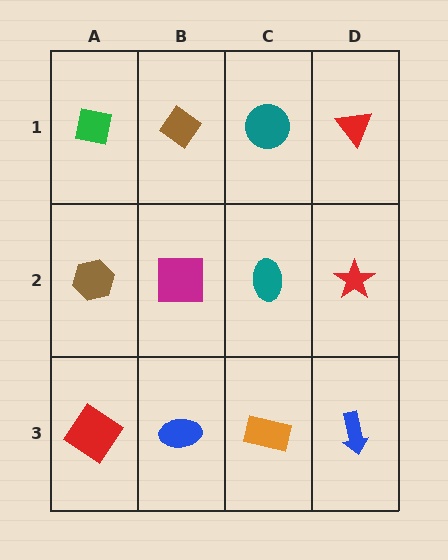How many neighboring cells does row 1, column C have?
3.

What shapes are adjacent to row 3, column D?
A red star (row 2, column D), an orange rectangle (row 3, column C).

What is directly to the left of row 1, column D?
A teal circle.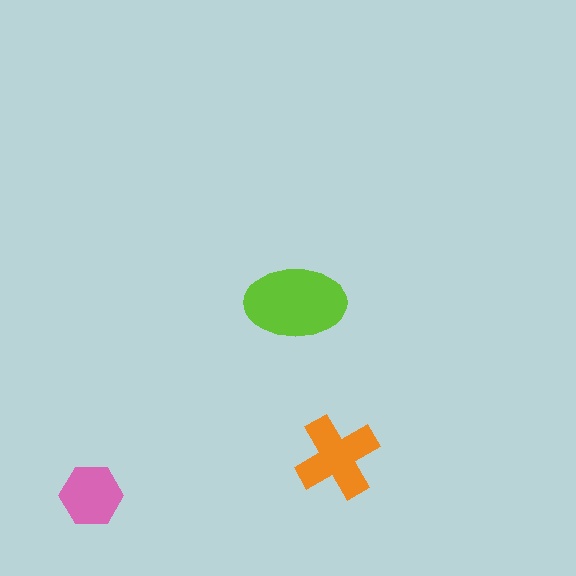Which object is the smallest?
The pink hexagon.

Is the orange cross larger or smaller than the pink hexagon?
Larger.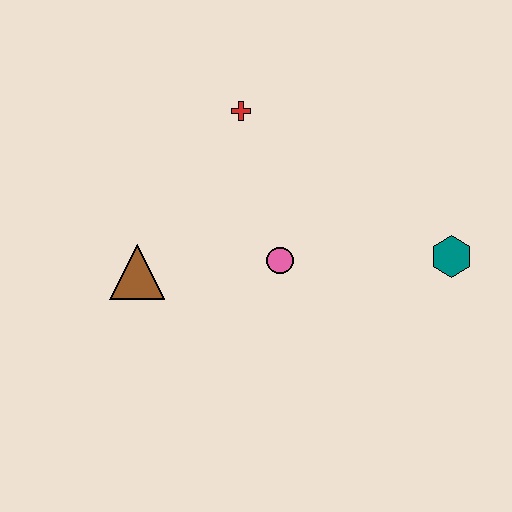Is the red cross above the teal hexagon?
Yes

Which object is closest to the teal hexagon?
The pink circle is closest to the teal hexagon.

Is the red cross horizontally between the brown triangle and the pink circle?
Yes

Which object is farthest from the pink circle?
The teal hexagon is farthest from the pink circle.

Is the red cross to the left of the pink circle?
Yes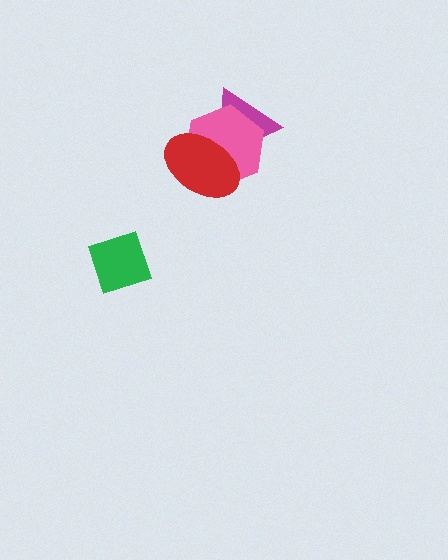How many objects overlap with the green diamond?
0 objects overlap with the green diamond.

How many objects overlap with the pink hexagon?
2 objects overlap with the pink hexagon.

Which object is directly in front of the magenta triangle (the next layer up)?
The pink hexagon is directly in front of the magenta triangle.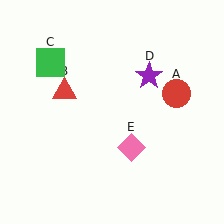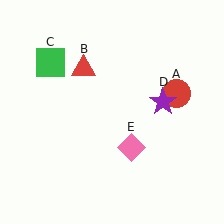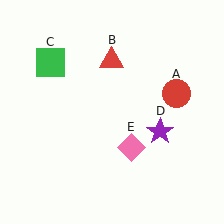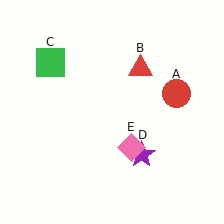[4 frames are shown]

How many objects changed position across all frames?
2 objects changed position: red triangle (object B), purple star (object D).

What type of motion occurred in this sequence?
The red triangle (object B), purple star (object D) rotated clockwise around the center of the scene.